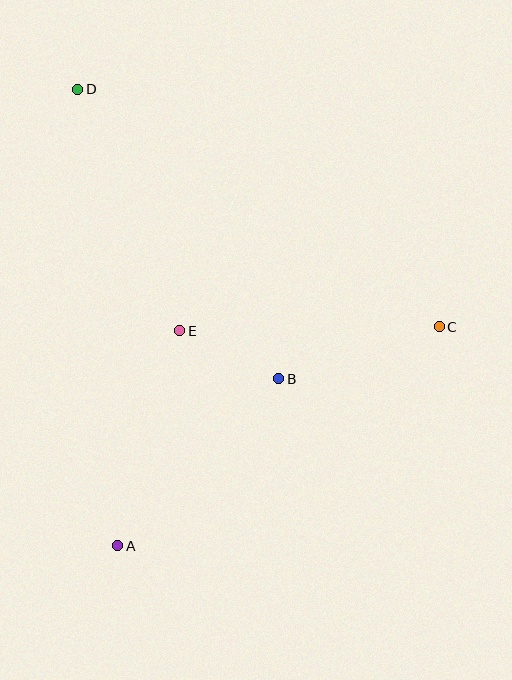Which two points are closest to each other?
Points B and E are closest to each other.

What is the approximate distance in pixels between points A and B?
The distance between A and B is approximately 232 pixels.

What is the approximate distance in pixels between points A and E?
The distance between A and E is approximately 224 pixels.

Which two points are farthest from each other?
Points A and D are farthest from each other.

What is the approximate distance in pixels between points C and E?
The distance between C and E is approximately 259 pixels.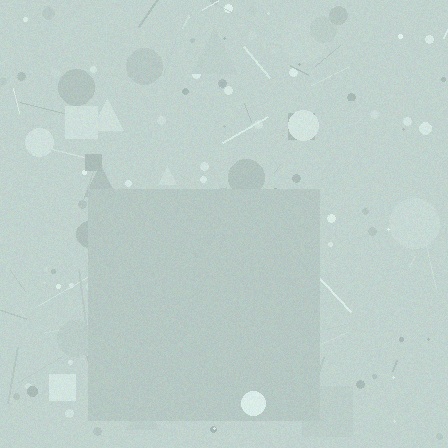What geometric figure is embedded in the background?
A square is embedded in the background.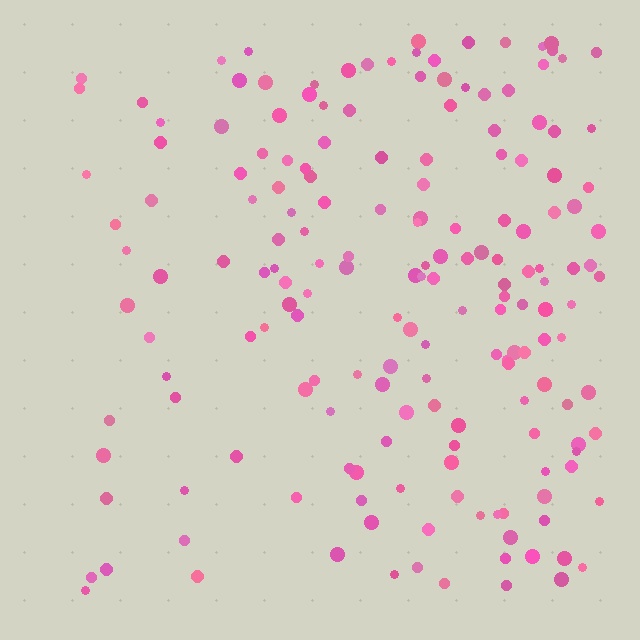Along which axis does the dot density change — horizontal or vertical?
Horizontal.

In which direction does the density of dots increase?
From left to right, with the right side densest.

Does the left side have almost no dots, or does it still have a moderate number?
Still a moderate number, just noticeably fewer than the right.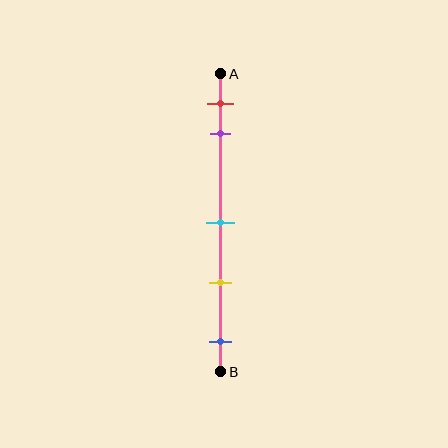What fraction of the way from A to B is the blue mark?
The blue mark is approximately 90% (0.9) of the way from A to B.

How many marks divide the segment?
There are 5 marks dividing the segment.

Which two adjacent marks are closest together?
The red and purple marks are the closest adjacent pair.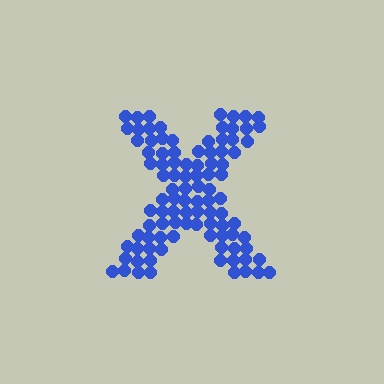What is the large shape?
The large shape is the letter X.